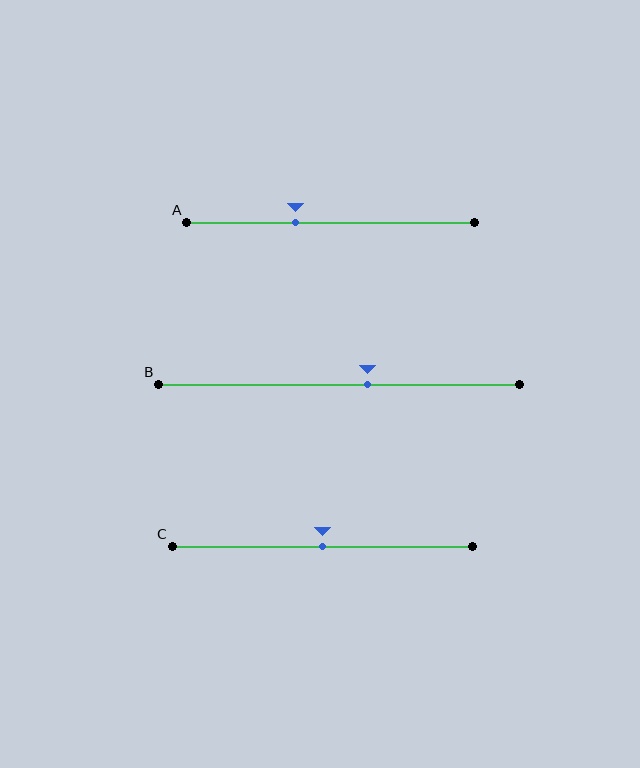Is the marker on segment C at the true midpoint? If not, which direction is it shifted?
Yes, the marker on segment C is at the true midpoint.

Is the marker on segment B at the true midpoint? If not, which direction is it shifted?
No, the marker on segment B is shifted to the right by about 8% of the segment length.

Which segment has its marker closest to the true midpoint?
Segment C has its marker closest to the true midpoint.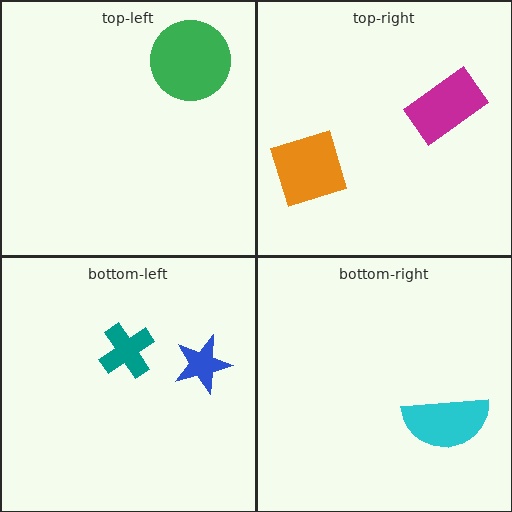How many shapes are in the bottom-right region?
1.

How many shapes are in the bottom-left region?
2.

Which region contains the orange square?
The top-right region.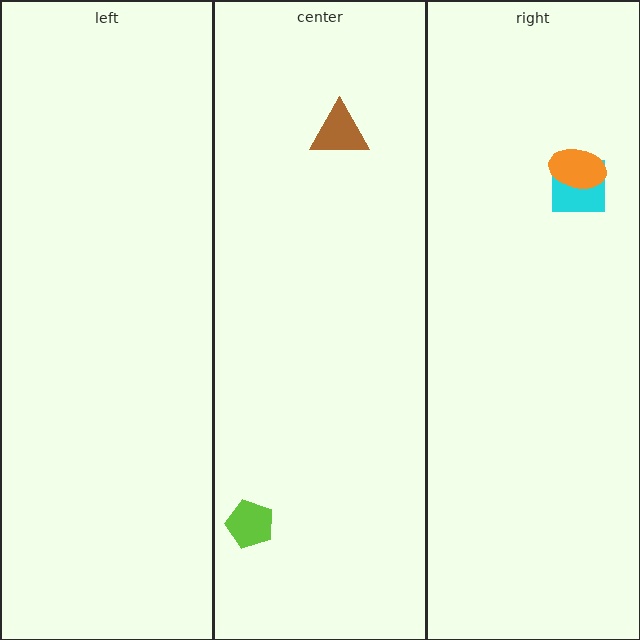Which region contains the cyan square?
The right region.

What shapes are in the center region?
The brown triangle, the lime pentagon.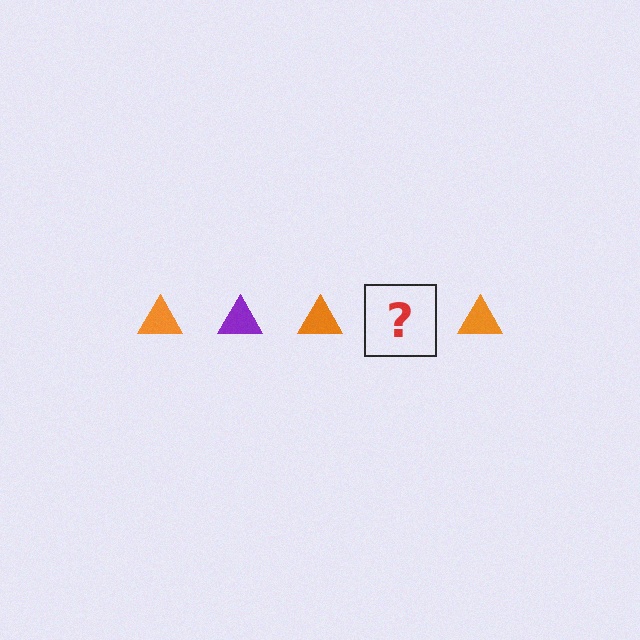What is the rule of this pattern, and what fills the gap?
The rule is that the pattern cycles through orange, purple triangles. The gap should be filled with a purple triangle.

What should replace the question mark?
The question mark should be replaced with a purple triangle.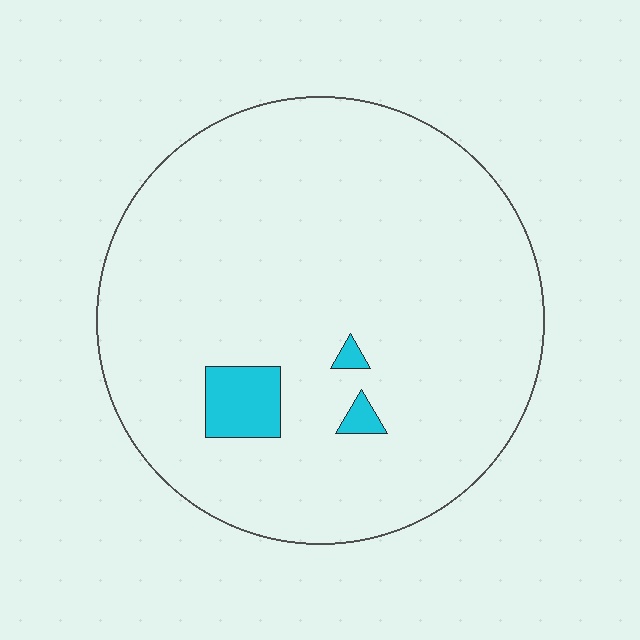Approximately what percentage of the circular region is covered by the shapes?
Approximately 5%.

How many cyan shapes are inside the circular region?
3.